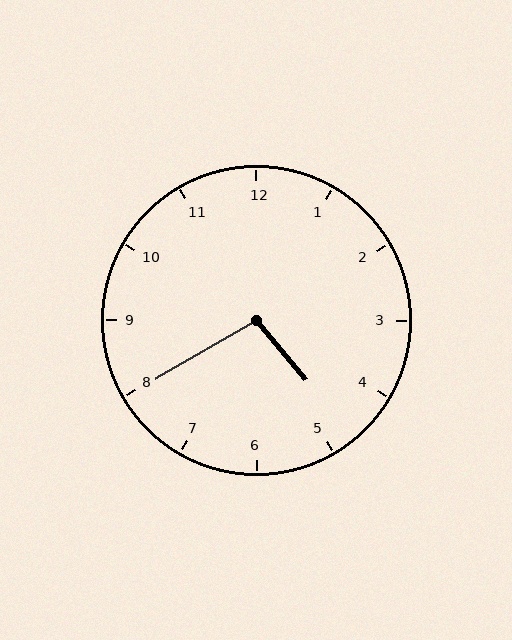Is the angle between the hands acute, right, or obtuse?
It is obtuse.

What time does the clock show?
4:40.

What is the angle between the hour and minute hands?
Approximately 100 degrees.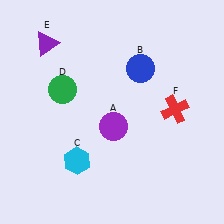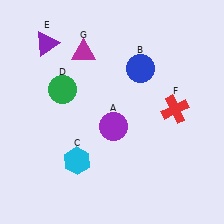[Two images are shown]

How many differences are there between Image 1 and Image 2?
There is 1 difference between the two images.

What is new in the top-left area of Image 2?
A magenta triangle (G) was added in the top-left area of Image 2.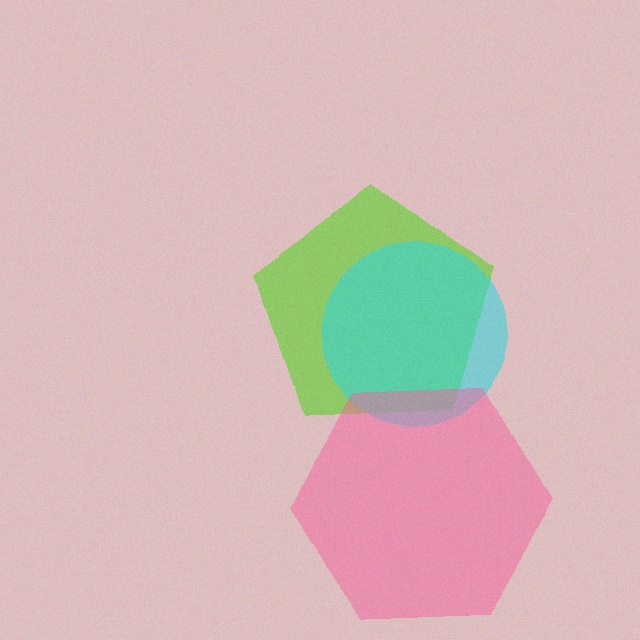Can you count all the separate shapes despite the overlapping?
Yes, there are 3 separate shapes.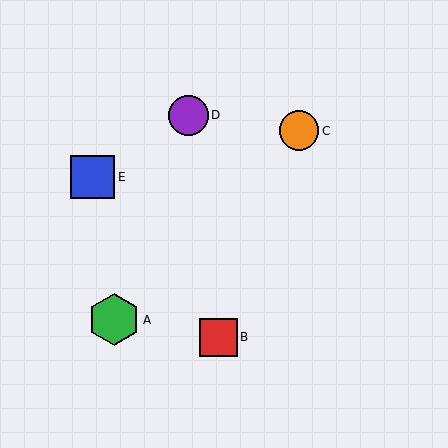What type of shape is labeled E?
Shape E is a blue square.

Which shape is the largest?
The green hexagon (labeled A) is the largest.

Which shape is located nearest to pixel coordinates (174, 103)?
The purple circle (labeled D) at (189, 115) is nearest to that location.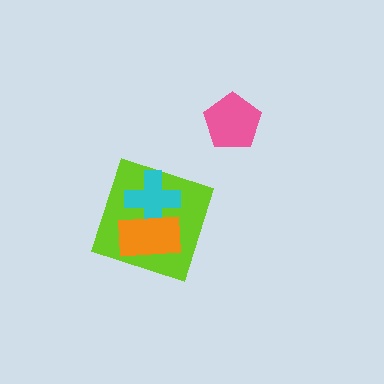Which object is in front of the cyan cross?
The orange rectangle is in front of the cyan cross.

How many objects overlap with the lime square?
2 objects overlap with the lime square.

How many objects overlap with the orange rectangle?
2 objects overlap with the orange rectangle.